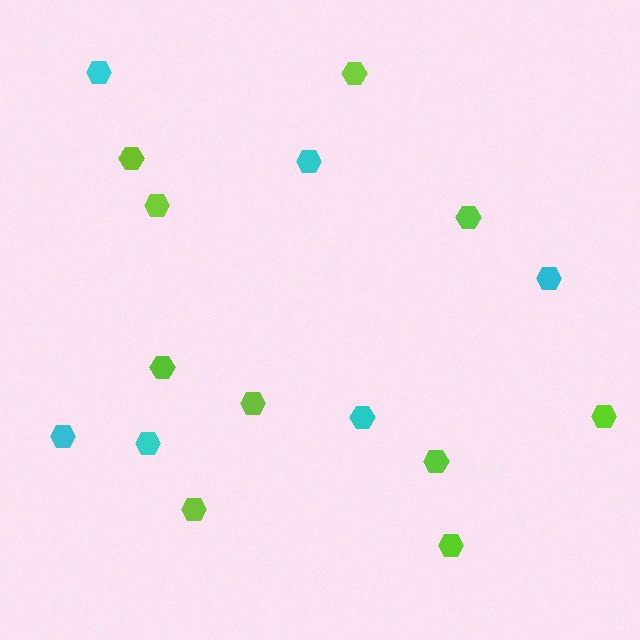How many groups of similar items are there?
There are 2 groups: one group of cyan hexagons (6) and one group of lime hexagons (10).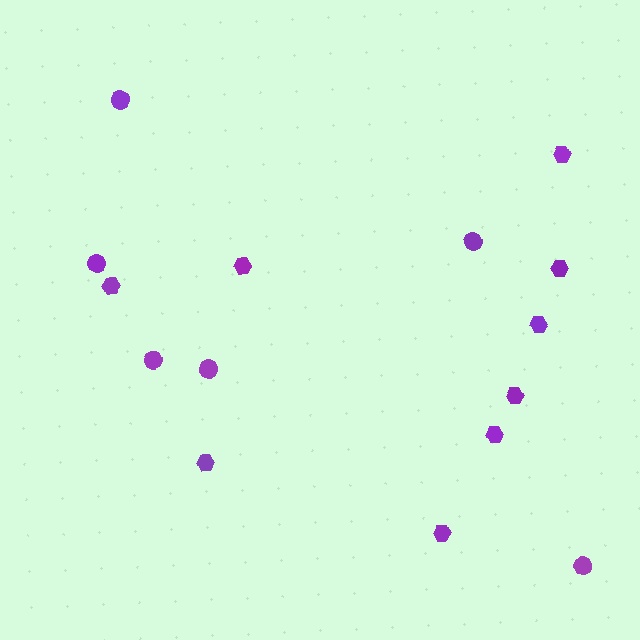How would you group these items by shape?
There are 2 groups: one group of circles (6) and one group of hexagons (9).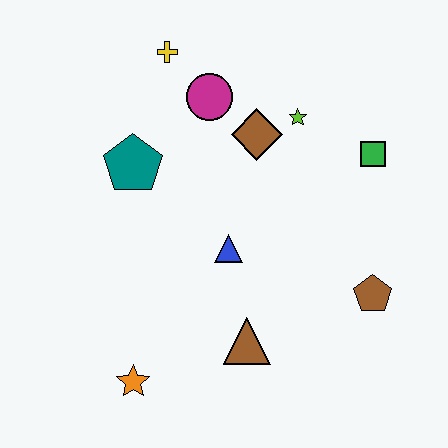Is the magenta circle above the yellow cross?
No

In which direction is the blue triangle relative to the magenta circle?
The blue triangle is below the magenta circle.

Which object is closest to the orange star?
The brown triangle is closest to the orange star.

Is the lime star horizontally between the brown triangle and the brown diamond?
No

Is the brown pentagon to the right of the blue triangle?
Yes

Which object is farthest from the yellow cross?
The orange star is farthest from the yellow cross.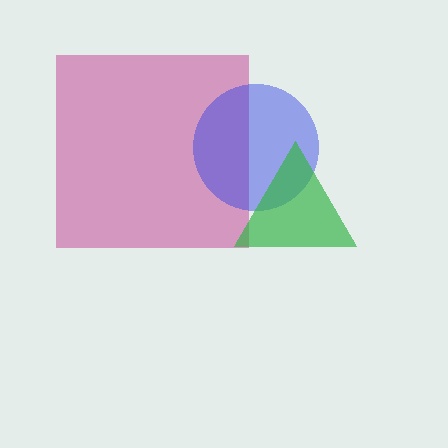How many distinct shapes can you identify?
There are 3 distinct shapes: a magenta square, a blue circle, a green triangle.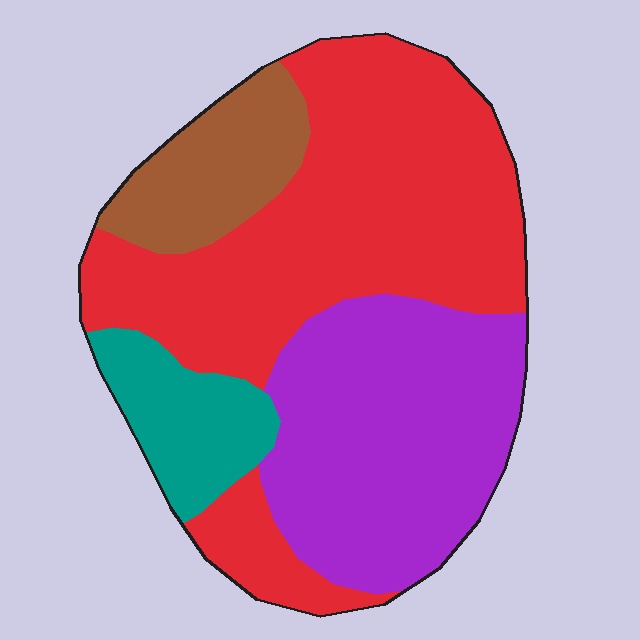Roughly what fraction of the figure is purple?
Purple takes up between a quarter and a half of the figure.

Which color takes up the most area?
Red, at roughly 45%.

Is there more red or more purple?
Red.